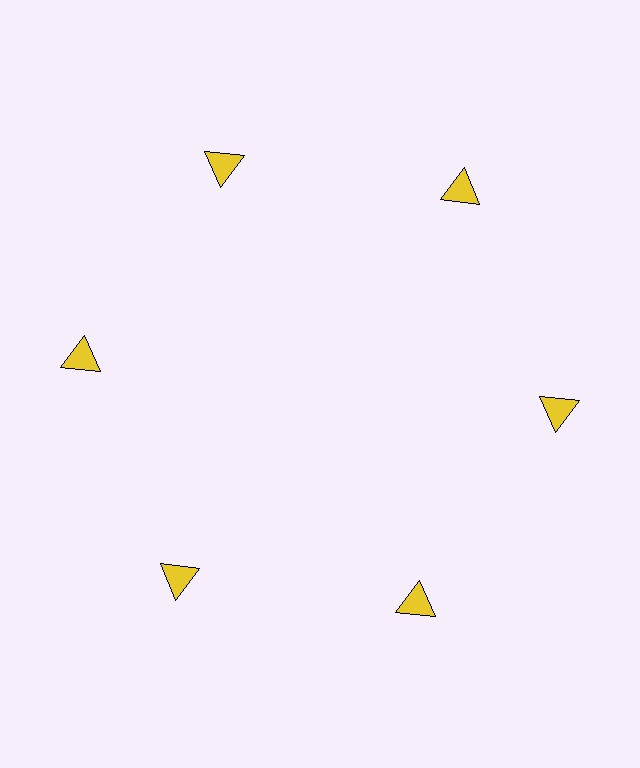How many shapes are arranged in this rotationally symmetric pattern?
There are 6 shapes, arranged in 6 groups of 1.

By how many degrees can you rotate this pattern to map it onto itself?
The pattern maps onto itself every 60 degrees of rotation.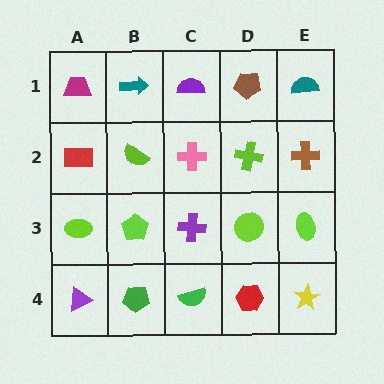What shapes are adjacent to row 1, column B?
A lime semicircle (row 2, column B), a magenta trapezoid (row 1, column A), a purple semicircle (row 1, column C).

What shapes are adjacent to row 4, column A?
A lime ellipse (row 3, column A), a green pentagon (row 4, column B).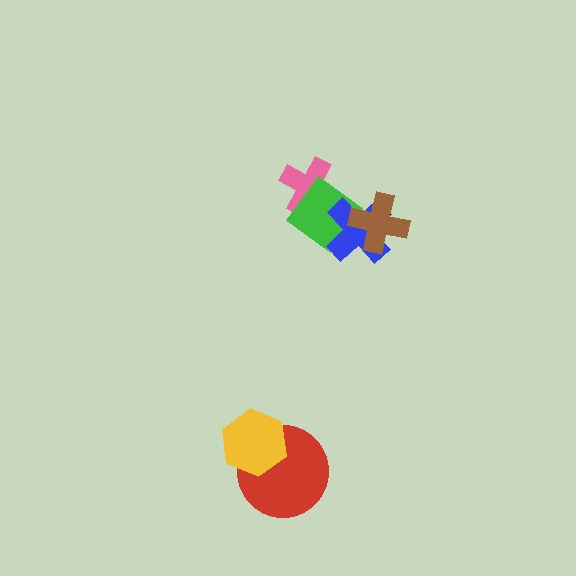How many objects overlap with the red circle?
1 object overlaps with the red circle.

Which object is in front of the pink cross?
The green diamond is in front of the pink cross.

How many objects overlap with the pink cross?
1 object overlaps with the pink cross.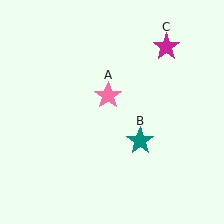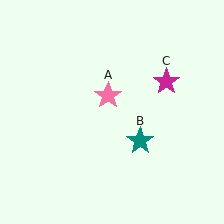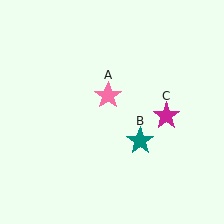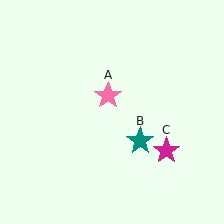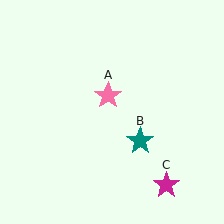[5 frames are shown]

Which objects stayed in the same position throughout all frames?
Pink star (object A) and teal star (object B) remained stationary.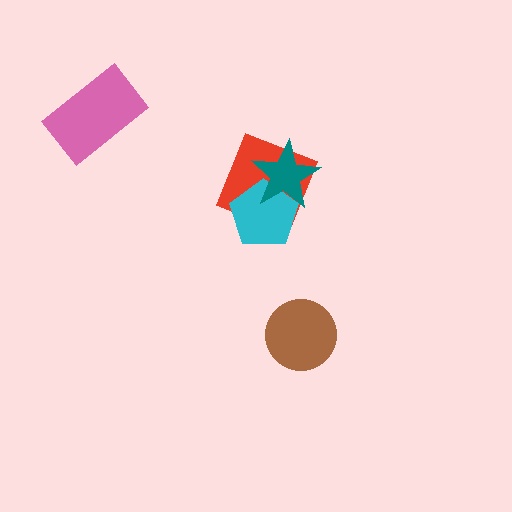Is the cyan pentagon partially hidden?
Yes, it is partially covered by another shape.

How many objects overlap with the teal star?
2 objects overlap with the teal star.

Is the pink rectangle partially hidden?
No, no other shape covers it.